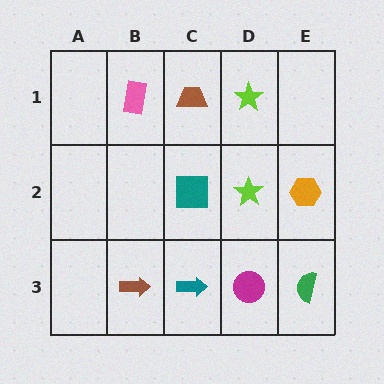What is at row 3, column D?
A magenta circle.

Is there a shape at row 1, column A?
No, that cell is empty.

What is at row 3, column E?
A green semicircle.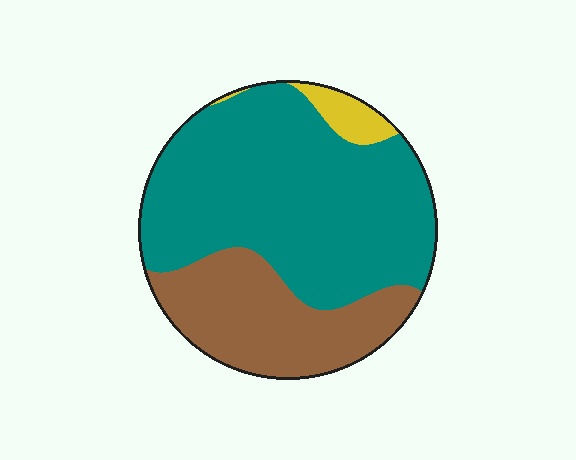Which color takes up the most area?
Teal, at roughly 65%.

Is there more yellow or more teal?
Teal.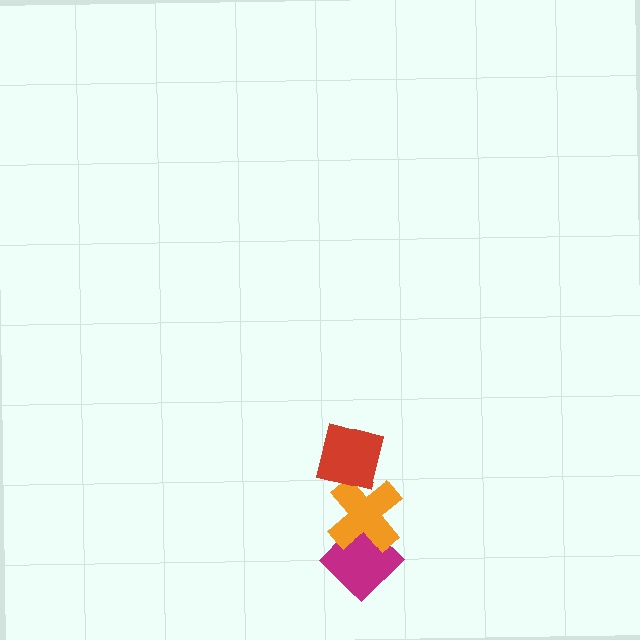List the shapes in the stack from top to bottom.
From top to bottom: the red square, the orange cross, the magenta diamond.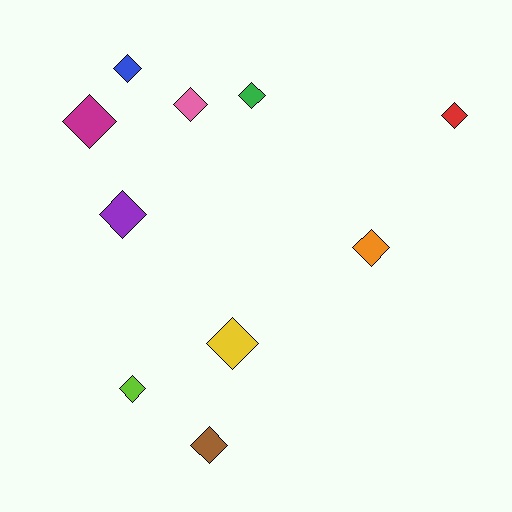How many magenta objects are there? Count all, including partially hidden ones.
There is 1 magenta object.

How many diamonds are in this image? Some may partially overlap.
There are 10 diamonds.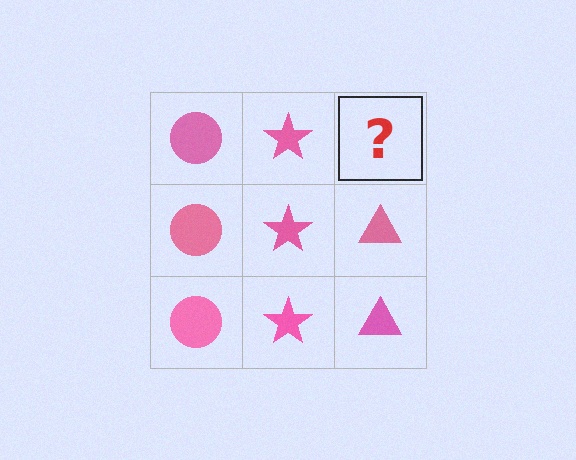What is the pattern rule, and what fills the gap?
The rule is that each column has a consistent shape. The gap should be filled with a pink triangle.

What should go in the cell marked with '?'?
The missing cell should contain a pink triangle.